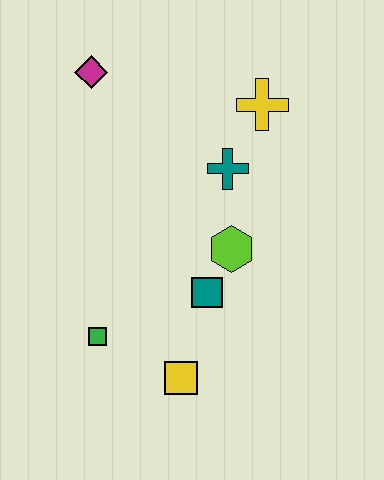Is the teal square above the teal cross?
No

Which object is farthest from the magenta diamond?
The yellow square is farthest from the magenta diamond.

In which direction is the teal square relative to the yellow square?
The teal square is above the yellow square.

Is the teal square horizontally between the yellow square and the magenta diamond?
No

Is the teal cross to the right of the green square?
Yes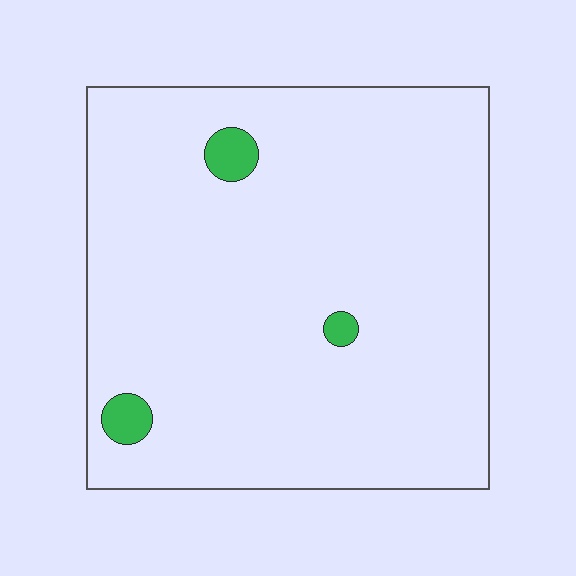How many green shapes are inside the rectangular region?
3.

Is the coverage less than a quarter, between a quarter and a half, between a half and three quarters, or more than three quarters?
Less than a quarter.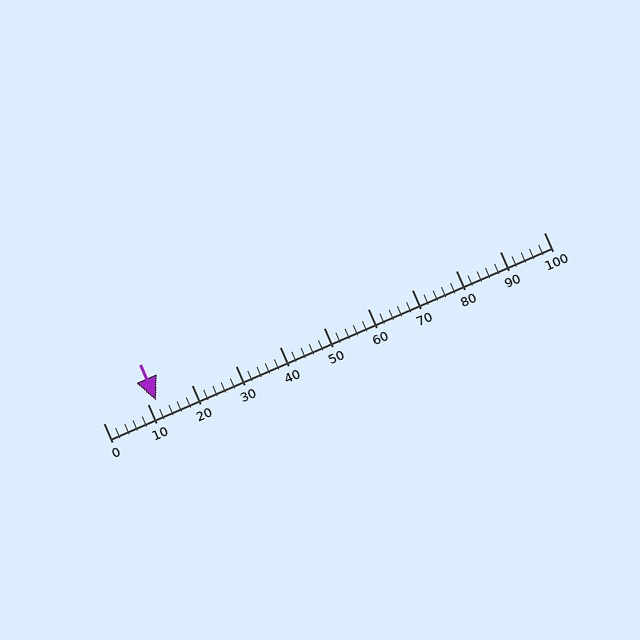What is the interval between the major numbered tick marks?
The major tick marks are spaced 10 units apart.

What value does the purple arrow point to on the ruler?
The purple arrow points to approximately 12.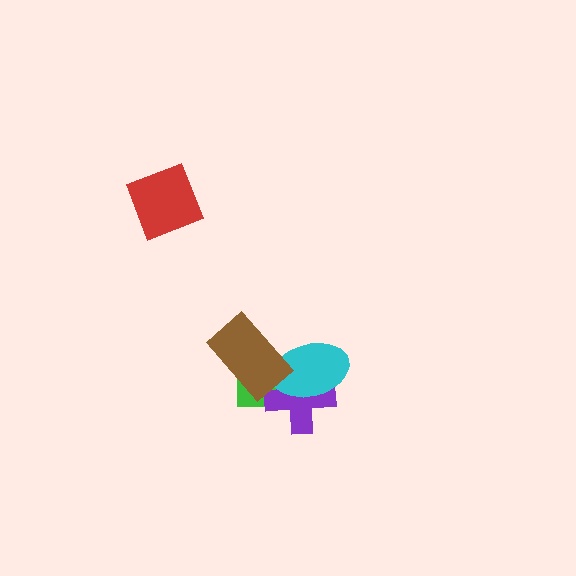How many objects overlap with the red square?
0 objects overlap with the red square.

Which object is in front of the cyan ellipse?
The brown rectangle is in front of the cyan ellipse.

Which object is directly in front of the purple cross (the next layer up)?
The cyan ellipse is directly in front of the purple cross.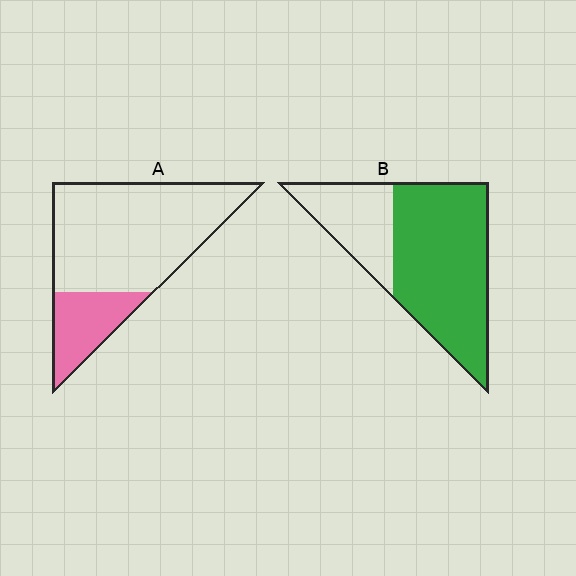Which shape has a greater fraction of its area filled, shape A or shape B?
Shape B.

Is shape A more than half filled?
No.